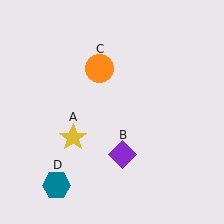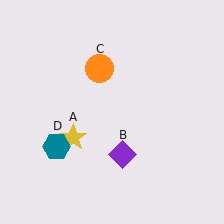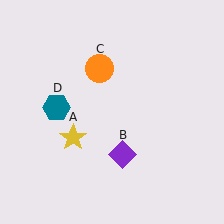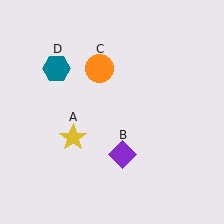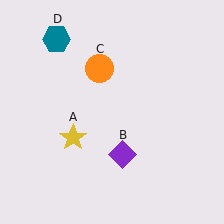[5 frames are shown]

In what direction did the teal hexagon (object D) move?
The teal hexagon (object D) moved up.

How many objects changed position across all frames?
1 object changed position: teal hexagon (object D).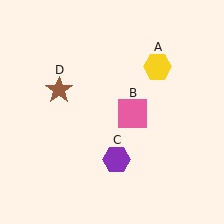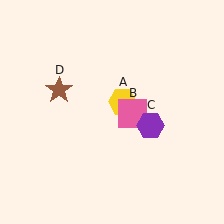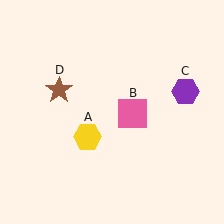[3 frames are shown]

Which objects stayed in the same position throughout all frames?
Pink square (object B) and brown star (object D) remained stationary.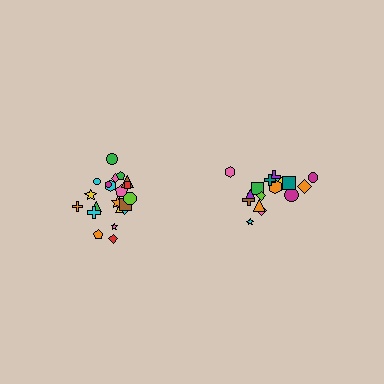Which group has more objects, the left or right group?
The left group.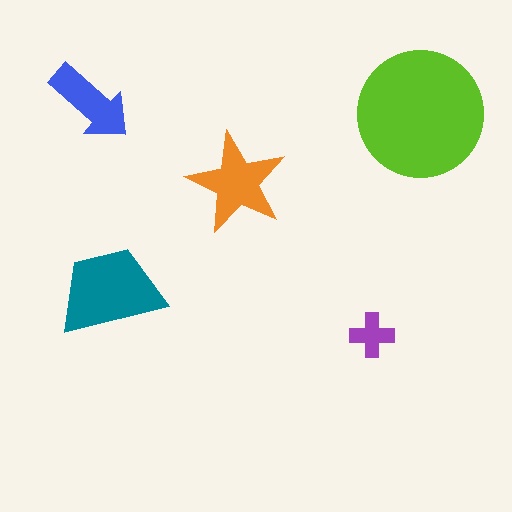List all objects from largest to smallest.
The lime circle, the teal trapezoid, the orange star, the blue arrow, the purple cross.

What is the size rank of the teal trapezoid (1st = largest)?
2nd.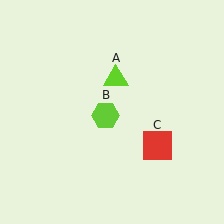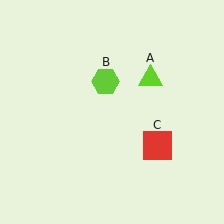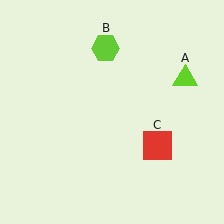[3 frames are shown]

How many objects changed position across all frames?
2 objects changed position: lime triangle (object A), lime hexagon (object B).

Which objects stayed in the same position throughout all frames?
Red square (object C) remained stationary.